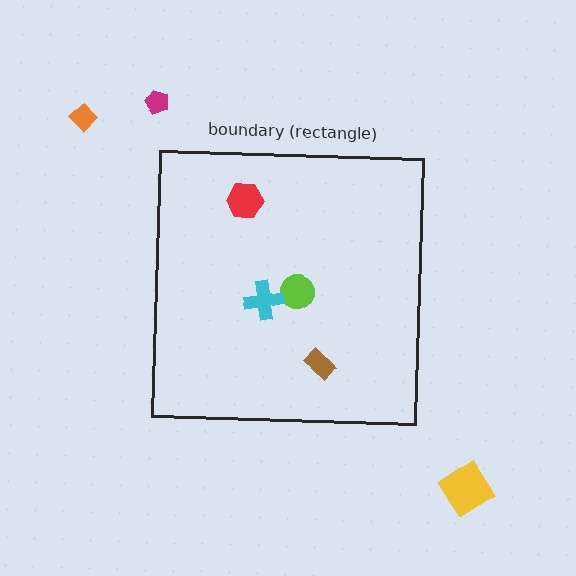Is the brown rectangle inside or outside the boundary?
Inside.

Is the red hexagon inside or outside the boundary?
Inside.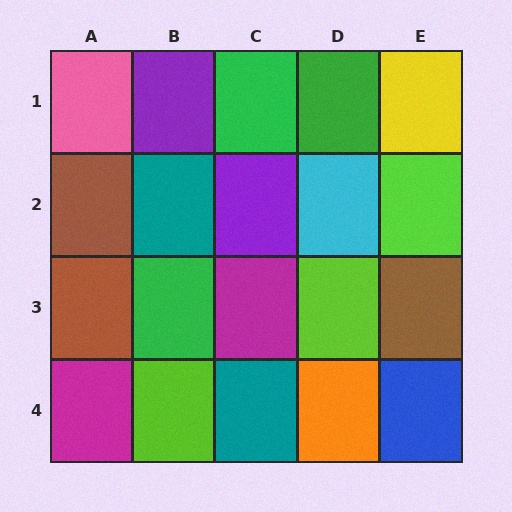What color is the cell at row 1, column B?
Purple.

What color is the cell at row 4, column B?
Lime.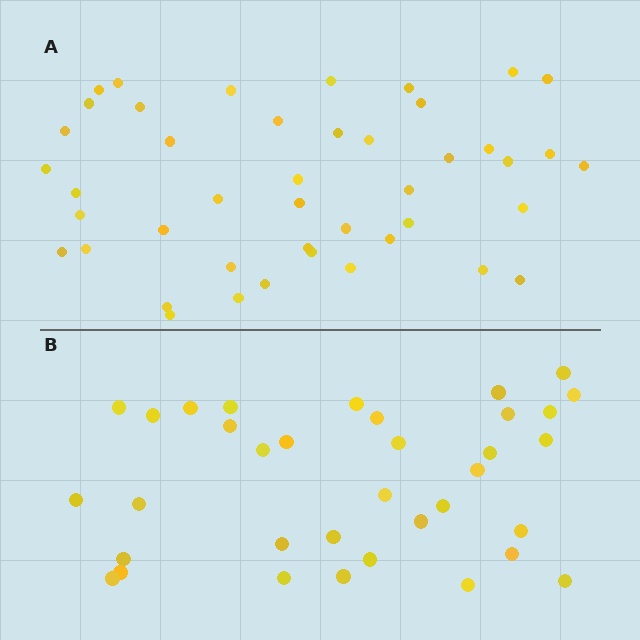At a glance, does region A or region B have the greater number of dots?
Region A (the top region) has more dots.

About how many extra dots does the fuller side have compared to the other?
Region A has roughly 8 or so more dots than region B.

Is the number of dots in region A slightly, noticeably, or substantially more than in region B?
Region A has noticeably more, but not dramatically so. The ratio is roughly 1.3 to 1.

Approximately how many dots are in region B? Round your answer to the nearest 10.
About 40 dots. (The exact count is 35, which rounds to 40.)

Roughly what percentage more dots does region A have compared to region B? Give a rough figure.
About 25% more.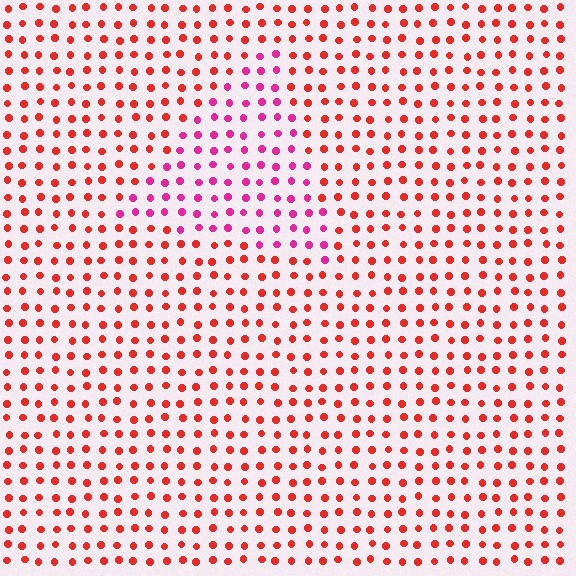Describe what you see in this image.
The image is filled with small red elements in a uniform arrangement. A triangle-shaped region is visible where the elements are tinted to a slightly different hue, forming a subtle color boundary.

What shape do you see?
I see a triangle.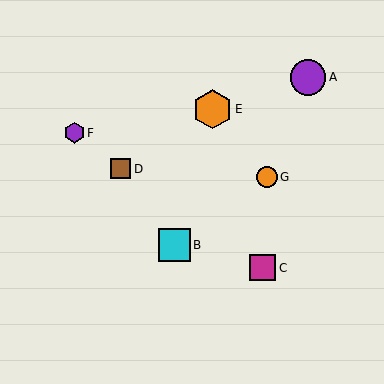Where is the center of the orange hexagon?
The center of the orange hexagon is at (213, 109).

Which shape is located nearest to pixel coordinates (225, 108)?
The orange hexagon (labeled E) at (213, 109) is nearest to that location.